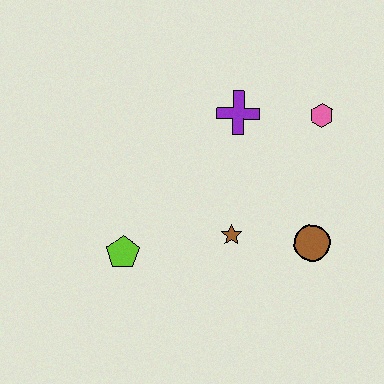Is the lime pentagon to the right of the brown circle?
No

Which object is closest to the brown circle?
The brown star is closest to the brown circle.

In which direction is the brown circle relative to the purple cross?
The brown circle is below the purple cross.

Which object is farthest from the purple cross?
The lime pentagon is farthest from the purple cross.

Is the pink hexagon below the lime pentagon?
No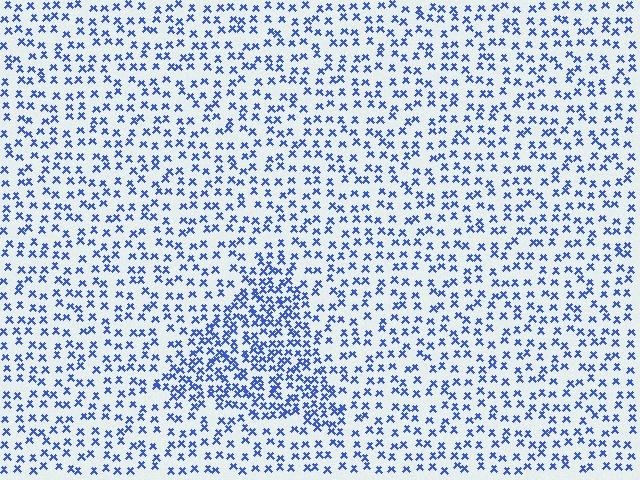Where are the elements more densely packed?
The elements are more densely packed inside the triangle boundary.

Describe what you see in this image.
The image contains small blue elements arranged at two different densities. A triangle-shaped region is visible where the elements are more densely packed than the surrounding area.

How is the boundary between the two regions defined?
The boundary is defined by a change in element density (approximately 2.0x ratio). All elements are the same color, size, and shape.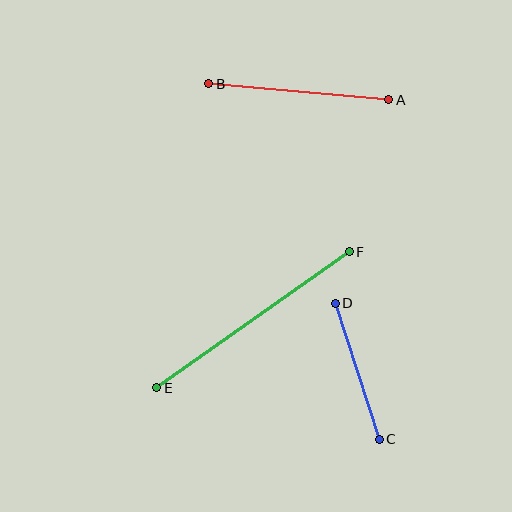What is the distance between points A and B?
The distance is approximately 181 pixels.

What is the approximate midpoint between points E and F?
The midpoint is at approximately (253, 320) pixels.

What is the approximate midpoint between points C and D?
The midpoint is at approximately (357, 371) pixels.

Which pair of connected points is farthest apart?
Points E and F are farthest apart.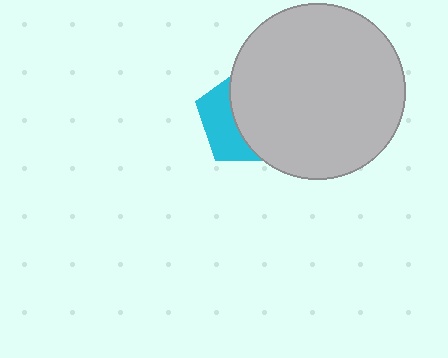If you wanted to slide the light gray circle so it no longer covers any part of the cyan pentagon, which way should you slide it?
Slide it right — that is the most direct way to separate the two shapes.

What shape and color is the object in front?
The object in front is a light gray circle.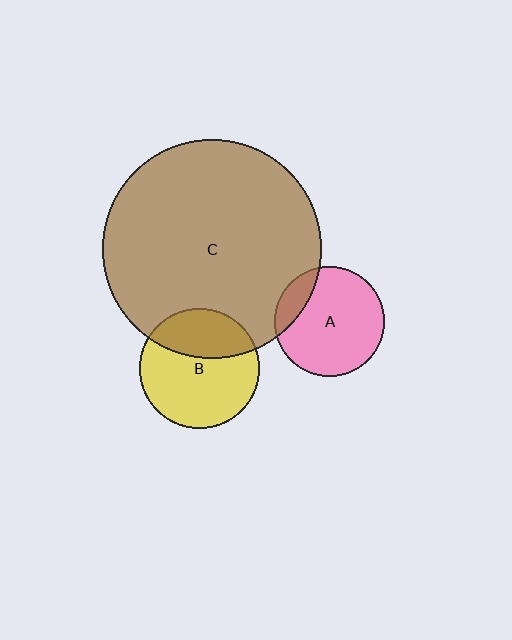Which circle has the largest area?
Circle C (brown).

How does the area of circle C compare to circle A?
Approximately 4.0 times.